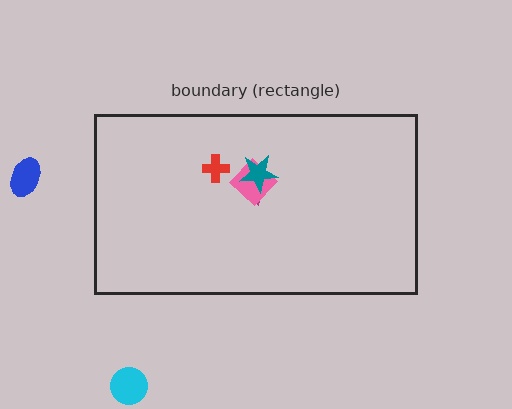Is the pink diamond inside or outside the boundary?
Inside.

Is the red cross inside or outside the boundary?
Inside.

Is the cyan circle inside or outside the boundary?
Outside.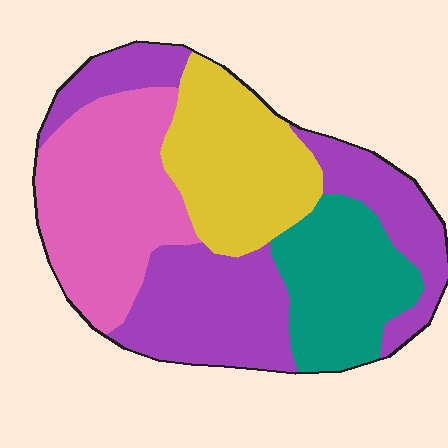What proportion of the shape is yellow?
Yellow covers 21% of the shape.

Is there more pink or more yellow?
Pink.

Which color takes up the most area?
Purple, at roughly 35%.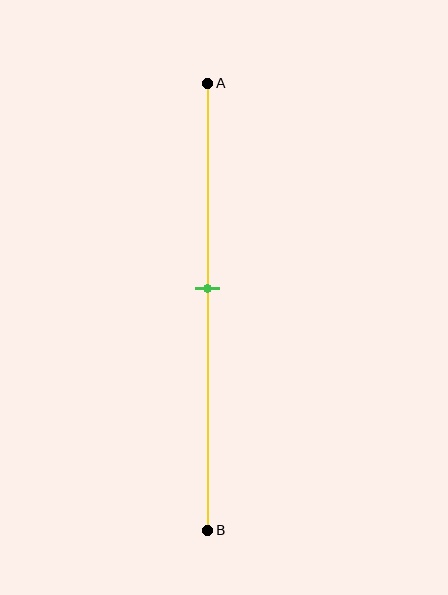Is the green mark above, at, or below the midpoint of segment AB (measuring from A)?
The green mark is above the midpoint of segment AB.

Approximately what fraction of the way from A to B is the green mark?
The green mark is approximately 45% of the way from A to B.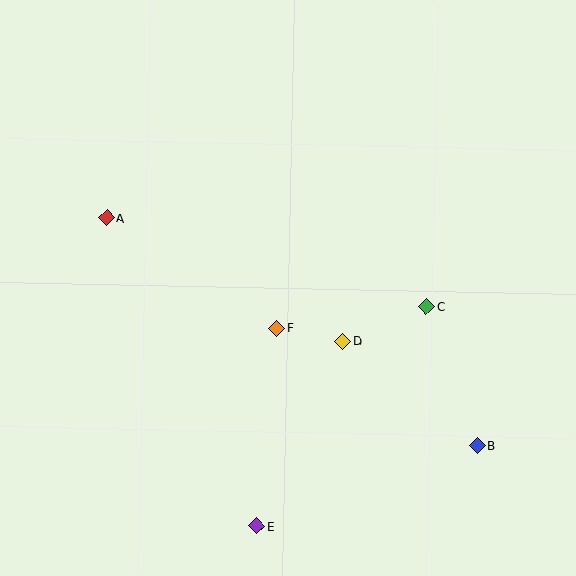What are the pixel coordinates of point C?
Point C is at (426, 307).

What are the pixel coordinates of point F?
Point F is at (277, 328).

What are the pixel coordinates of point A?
Point A is at (107, 218).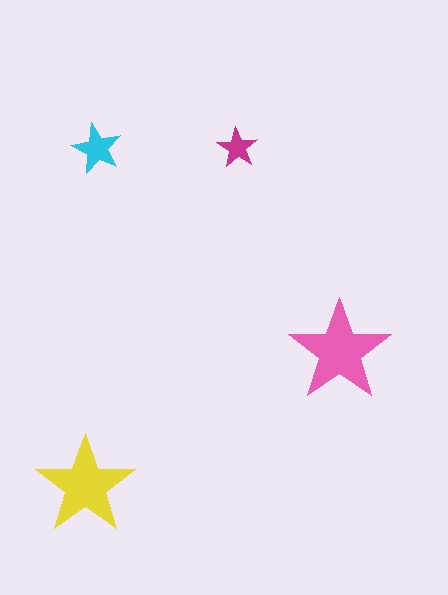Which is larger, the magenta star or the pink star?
The pink one.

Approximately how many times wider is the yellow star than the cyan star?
About 2 times wider.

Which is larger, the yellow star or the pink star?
The pink one.